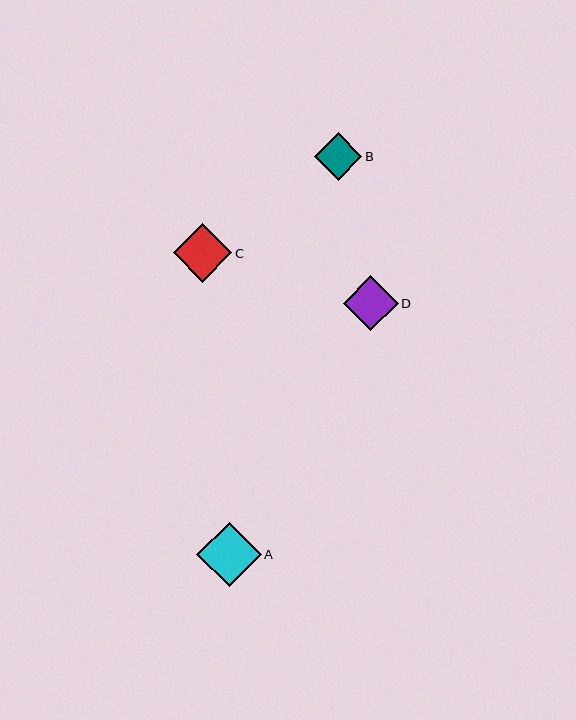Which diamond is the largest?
Diamond A is the largest with a size of approximately 64 pixels.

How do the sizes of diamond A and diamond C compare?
Diamond A and diamond C are approximately the same size.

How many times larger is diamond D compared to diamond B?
Diamond D is approximately 1.2 times the size of diamond B.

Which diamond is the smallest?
Diamond B is the smallest with a size of approximately 47 pixels.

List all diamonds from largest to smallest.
From largest to smallest: A, C, D, B.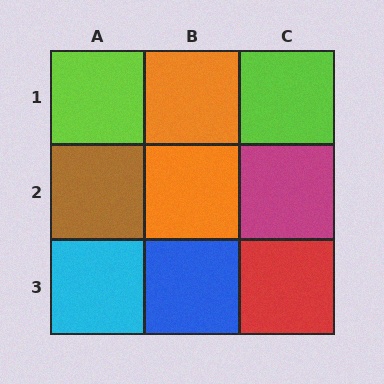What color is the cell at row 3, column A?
Cyan.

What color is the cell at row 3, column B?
Blue.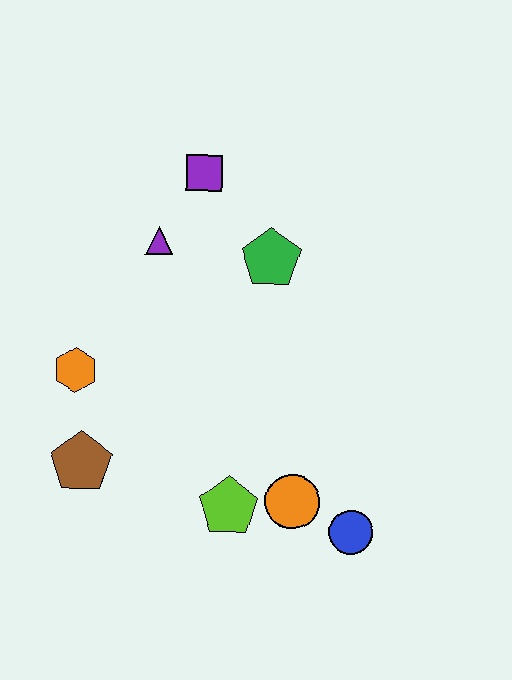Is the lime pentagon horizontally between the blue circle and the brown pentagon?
Yes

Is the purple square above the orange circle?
Yes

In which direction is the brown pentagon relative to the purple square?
The brown pentagon is below the purple square.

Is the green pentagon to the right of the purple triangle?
Yes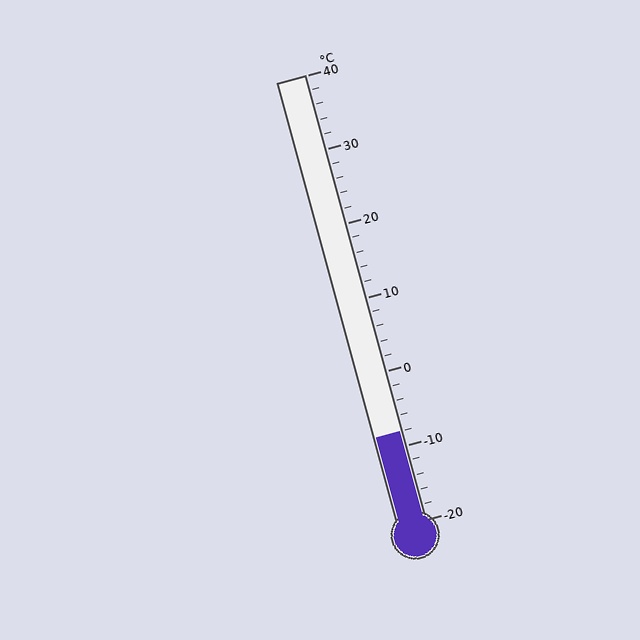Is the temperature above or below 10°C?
The temperature is below 10°C.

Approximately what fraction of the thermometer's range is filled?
The thermometer is filled to approximately 20% of its range.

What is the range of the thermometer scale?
The thermometer scale ranges from -20°C to 40°C.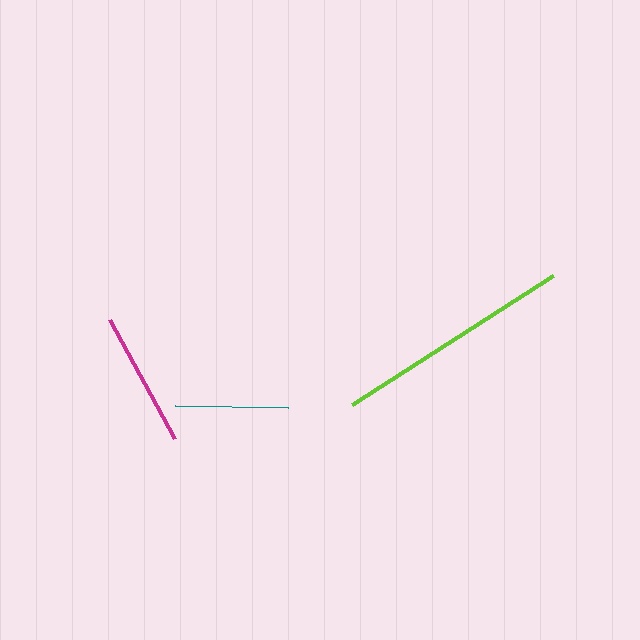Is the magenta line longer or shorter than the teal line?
The magenta line is longer than the teal line.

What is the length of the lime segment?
The lime segment is approximately 239 pixels long.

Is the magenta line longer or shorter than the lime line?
The lime line is longer than the magenta line.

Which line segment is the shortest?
The teal line is the shortest at approximately 113 pixels.